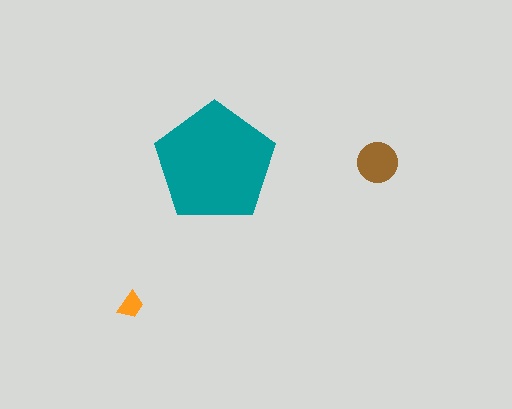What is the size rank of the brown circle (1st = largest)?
2nd.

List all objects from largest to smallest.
The teal pentagon, the brown circle, the orange trapezoid.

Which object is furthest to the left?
The orange trapezoid is leftmost.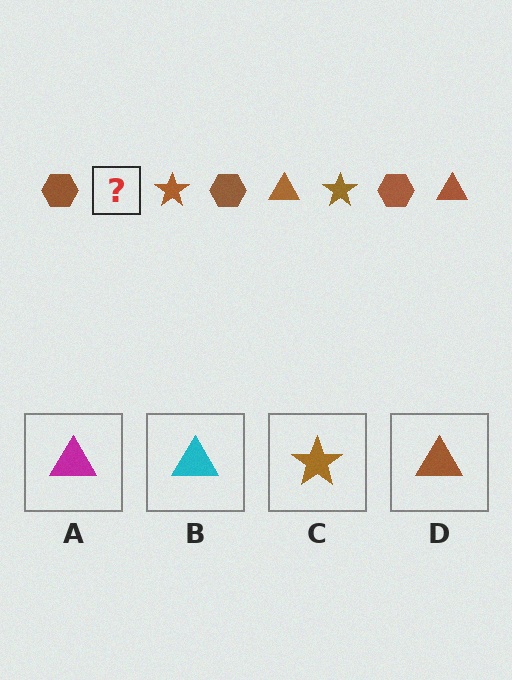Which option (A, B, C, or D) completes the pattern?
D.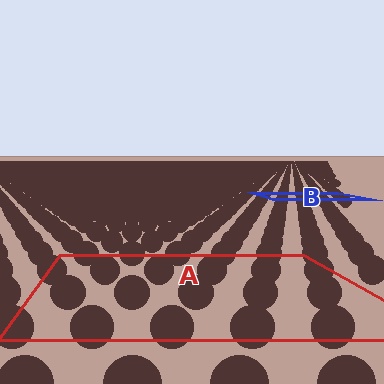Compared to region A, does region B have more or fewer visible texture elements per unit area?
Region B has more texture elements per unit area — they are packed more densely because it is farther away.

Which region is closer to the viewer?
Region A is closer. The texture elements there are larger and more spread out.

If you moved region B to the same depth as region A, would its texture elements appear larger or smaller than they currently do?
They would appear larger. At a closer depth, the same texture elements are projected at a bigger on-screen size.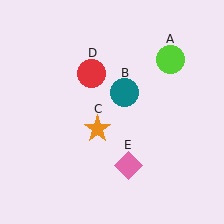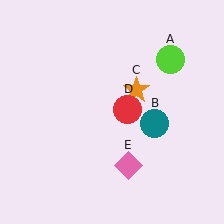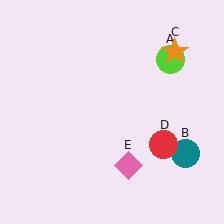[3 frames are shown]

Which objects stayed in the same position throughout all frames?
Lime circle (object A) and pink diamond (object E) remained stationary.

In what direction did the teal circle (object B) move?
The teal circle (object B) moved down and to the right.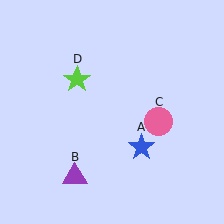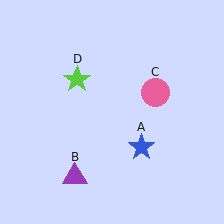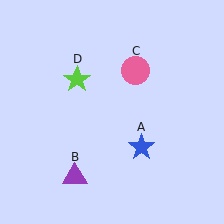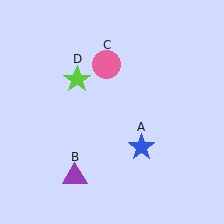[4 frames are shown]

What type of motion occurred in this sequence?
The pink circle (object C) rotated counterclockwise around the center of the scene.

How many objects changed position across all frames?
1 object changed position: pink circle (object C).